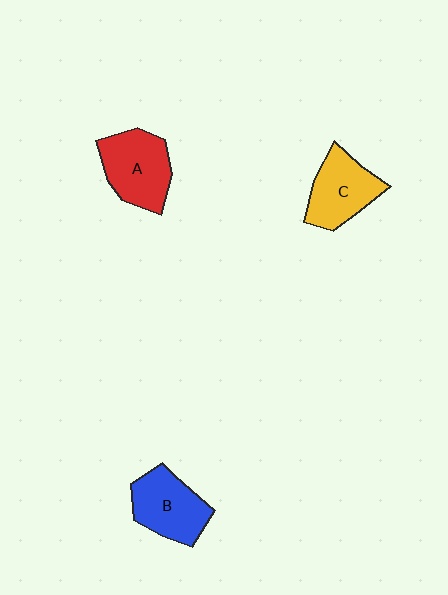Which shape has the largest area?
Shape A (red).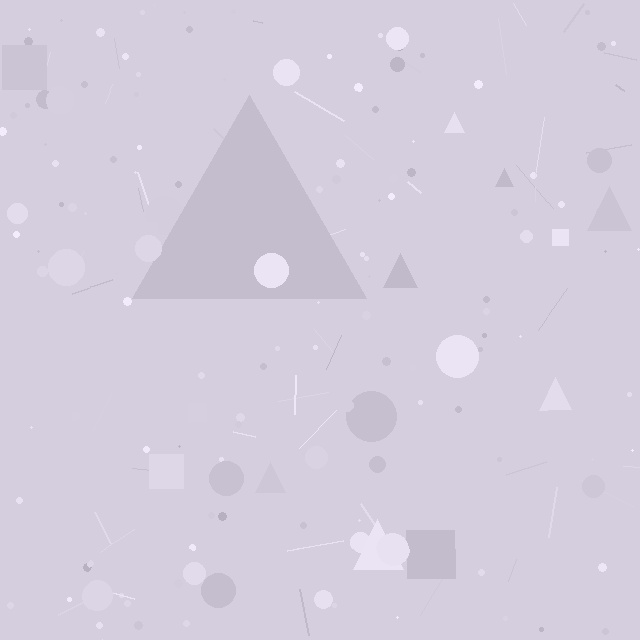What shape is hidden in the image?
A triangle is hidden in the image.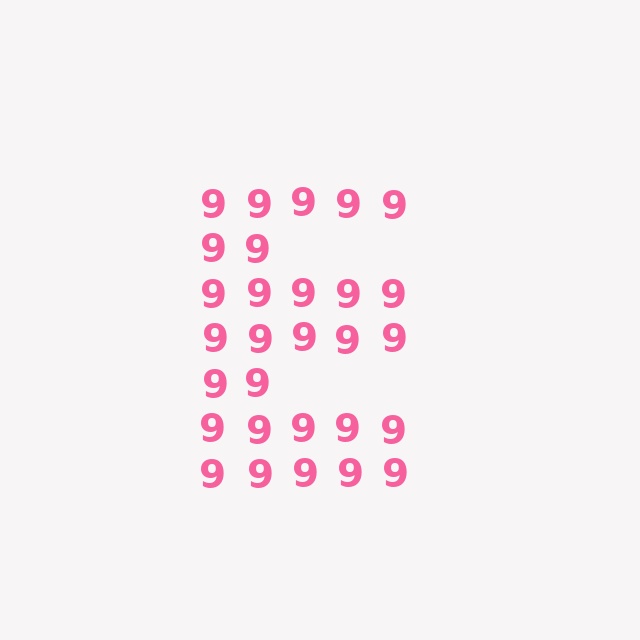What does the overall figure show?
The overall figure shows the letter E.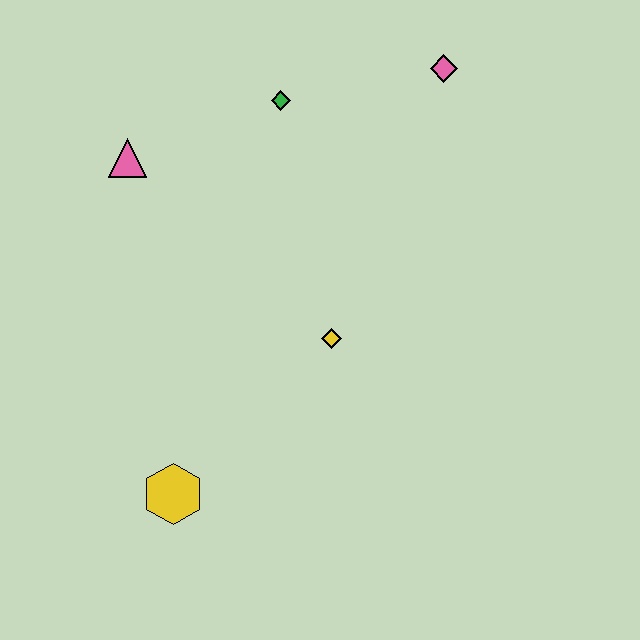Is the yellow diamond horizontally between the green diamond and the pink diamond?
Yes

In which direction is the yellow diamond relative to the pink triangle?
The yellow diamond is to the right of the pink triangle.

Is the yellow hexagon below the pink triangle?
Yes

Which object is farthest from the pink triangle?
The yellow hexagon is farthest from the pink triangle.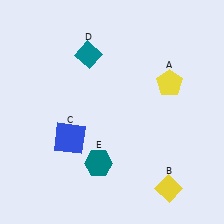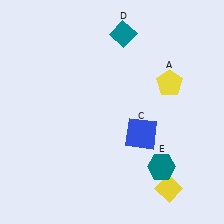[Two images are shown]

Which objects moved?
The objects that moved are: the blue square (C), the teal diamond (D), the teal hexagon (E).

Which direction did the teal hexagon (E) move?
The teal hexagon (E) moved right.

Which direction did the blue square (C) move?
The blue square (C) moved right.